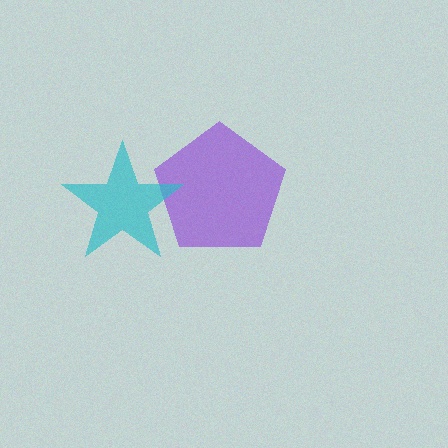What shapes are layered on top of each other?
The layered shapes are: a purple pentagon, a cyan star.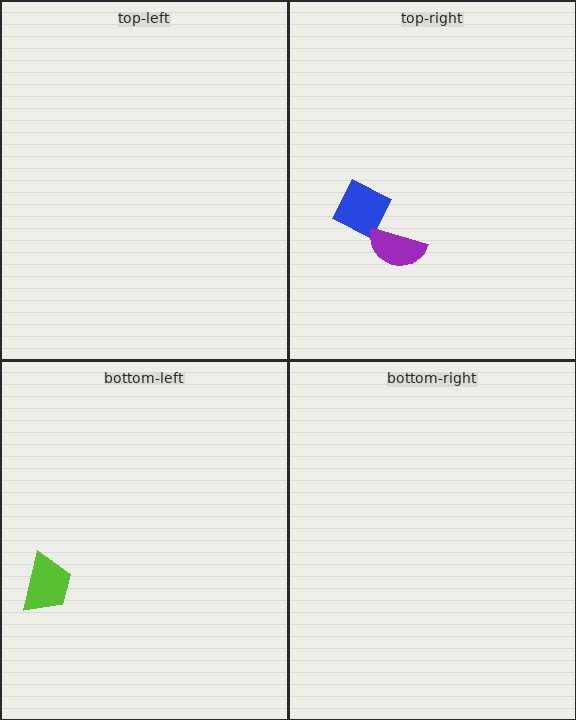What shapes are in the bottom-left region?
The lime trapezoid.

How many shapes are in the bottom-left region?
1.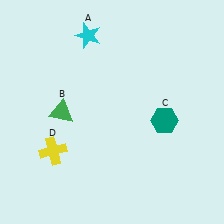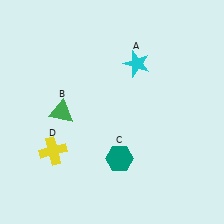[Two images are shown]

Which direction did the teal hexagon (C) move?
The teal hexagon (C) moved left.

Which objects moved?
The objects that moved are: the cyan star (A), the teal hexagon (C).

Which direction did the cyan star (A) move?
The cyan star (A) moved right.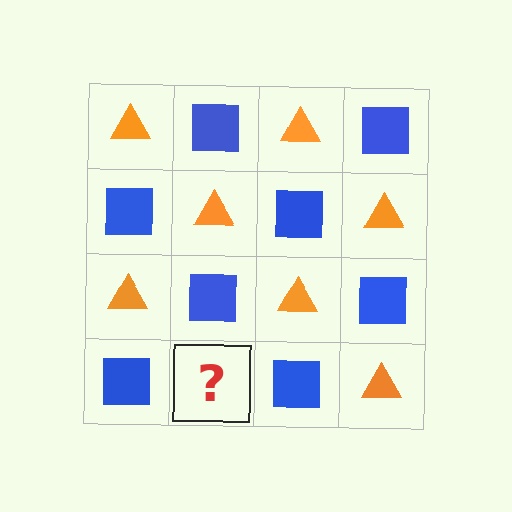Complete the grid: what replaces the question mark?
The question mark should be replaced with an orange triangle.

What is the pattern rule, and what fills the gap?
The rule is that it alternates orange triangle and blue square in a checkerboard pattern. The gap should be filled with an orange triangle.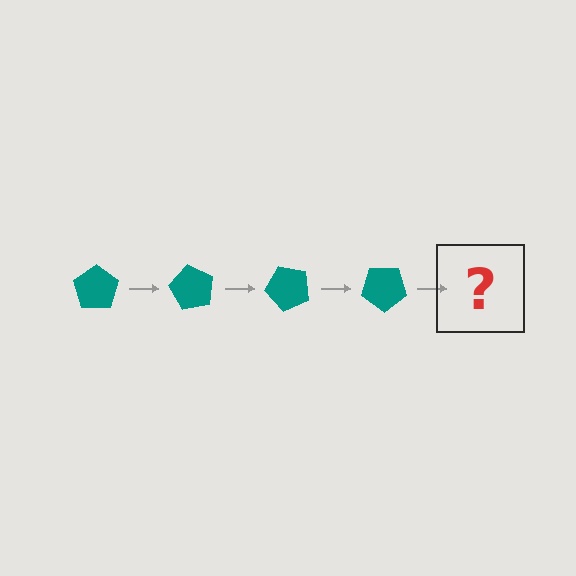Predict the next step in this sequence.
The next step is a teal pentagon rotated 240 degrees.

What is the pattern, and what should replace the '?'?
The pattern is that the pentagon rotates 60 degrees each step. The '?' should be a teal pentagon rotated 240 degrees.